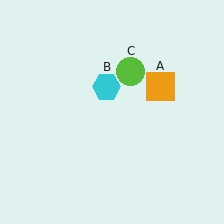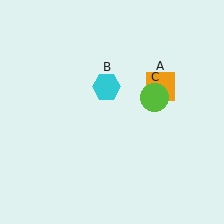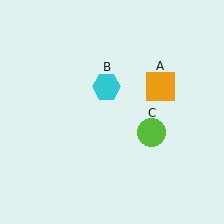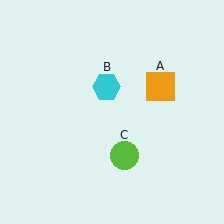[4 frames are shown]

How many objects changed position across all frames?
1 object changed position: lime circle (object C).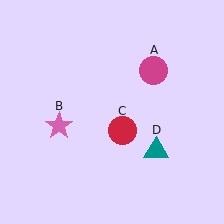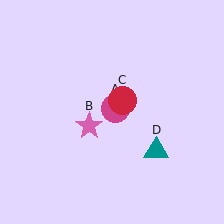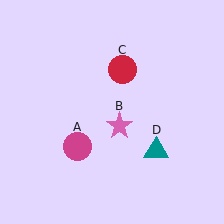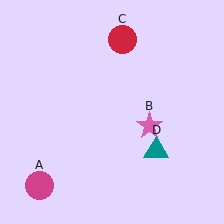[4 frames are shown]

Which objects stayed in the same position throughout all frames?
Teal triangle (object D) remained stationary.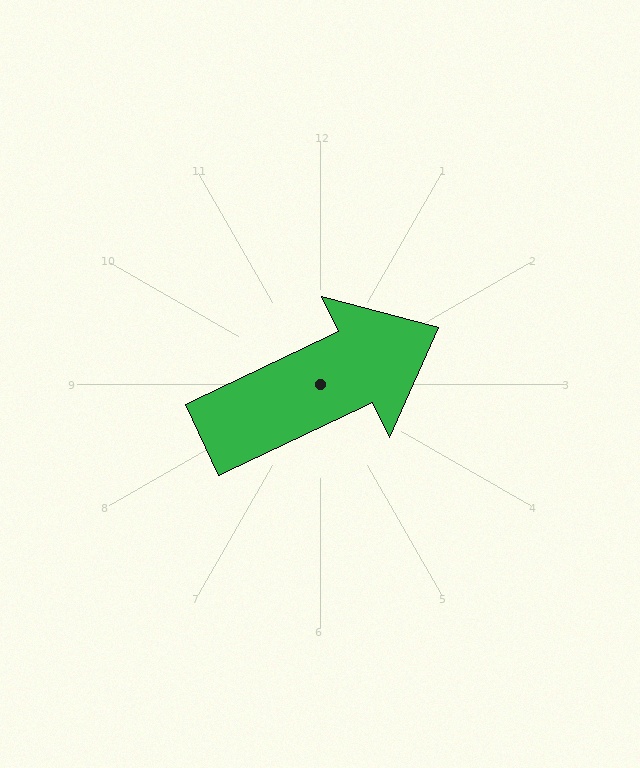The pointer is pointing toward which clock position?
Roughly 2 o'clock.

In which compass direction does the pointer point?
Northeast.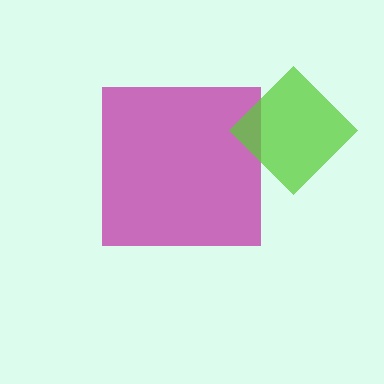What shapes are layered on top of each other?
The layered shapes are: a magenta square, a lime diamond.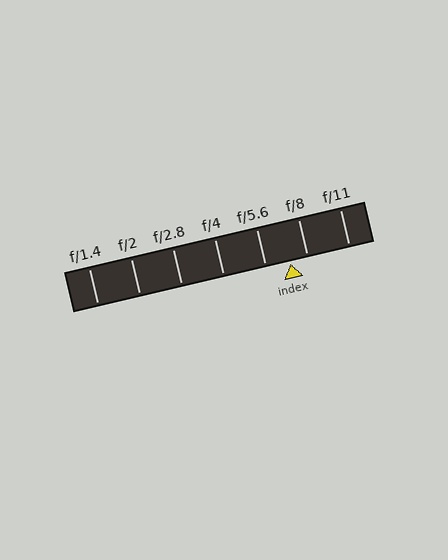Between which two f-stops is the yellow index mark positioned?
The index mark is between f/5.6 and f/8.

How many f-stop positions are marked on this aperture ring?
There are 7 f-stop positions marked.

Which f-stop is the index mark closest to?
The index mark is closest to f/8.